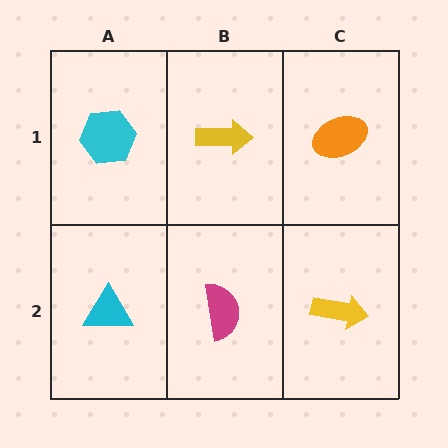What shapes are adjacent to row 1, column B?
A magenta semicircle (row 2, column B), a cyan hexagon (row 1, column A), an orange ellipse (row 1, column C).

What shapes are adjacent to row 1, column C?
A yellow arrow (row 2, column C), a yellow arrow (row 1, column B).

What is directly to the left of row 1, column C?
A yellow arrow.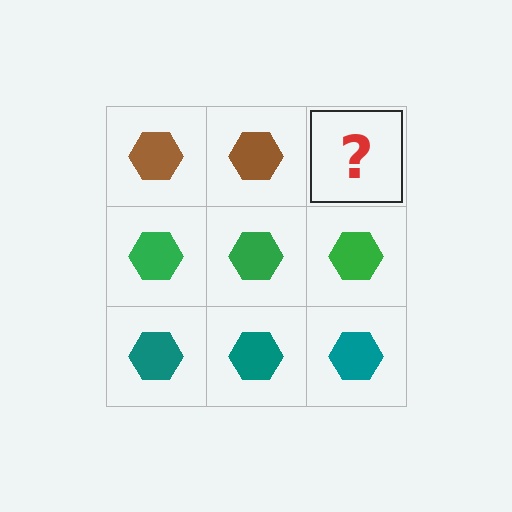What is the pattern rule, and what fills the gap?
The rule is that each row has a consistent color. The gap should be filled with a brown hexagon.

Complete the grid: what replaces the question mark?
The question mark should be replaced with a brown hexagon.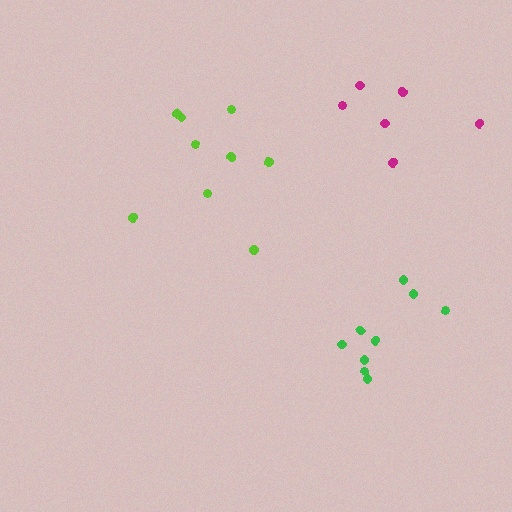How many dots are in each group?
Group 1: 9 dots, Group 2: 9 dots, Group 3: 6 dots (24 total).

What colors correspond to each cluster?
The clusters are colored: green, lime, magenta.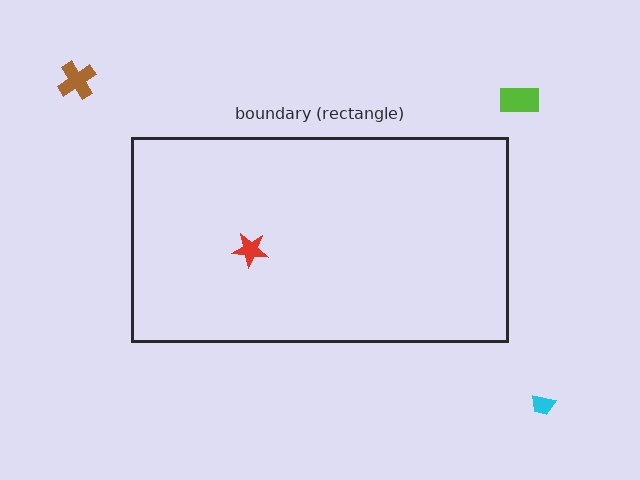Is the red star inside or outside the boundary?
Inside.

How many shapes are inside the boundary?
1 inside, 3 outside.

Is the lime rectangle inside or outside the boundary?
Outside.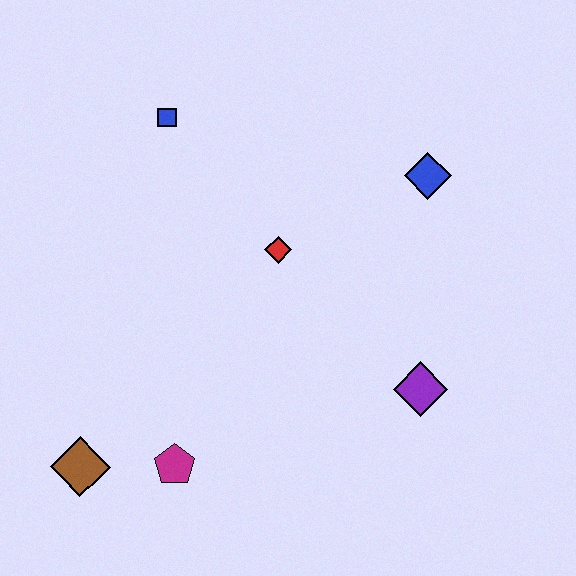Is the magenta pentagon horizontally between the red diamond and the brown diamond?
Yes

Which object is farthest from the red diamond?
The brown diamond is farthest from the red diamond.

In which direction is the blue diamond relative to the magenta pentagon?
The blue diamond is above the magenta pentagon.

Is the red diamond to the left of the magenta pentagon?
No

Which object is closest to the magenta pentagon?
The brown diamond is closest to the magenta pentagon.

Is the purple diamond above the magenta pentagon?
Yes